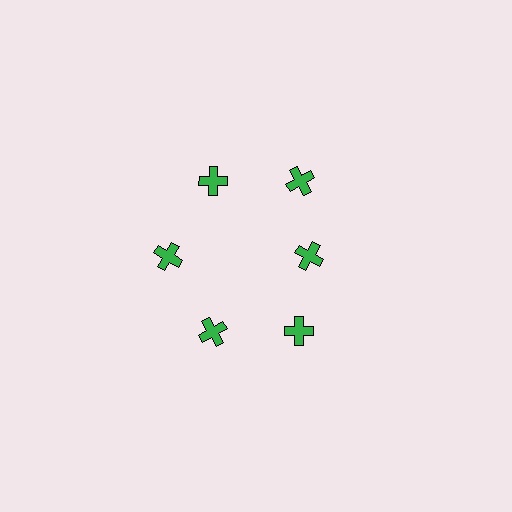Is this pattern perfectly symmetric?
No. The 6 green crosses are arranged in a ring, but one element near the 3 o'clock position is pulled inward toward the center, breaking the 6-fold rotational symmetry.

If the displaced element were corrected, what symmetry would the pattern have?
It would have 6-fold rotational symmetry — the pattern would map onto itself every 60 degrees.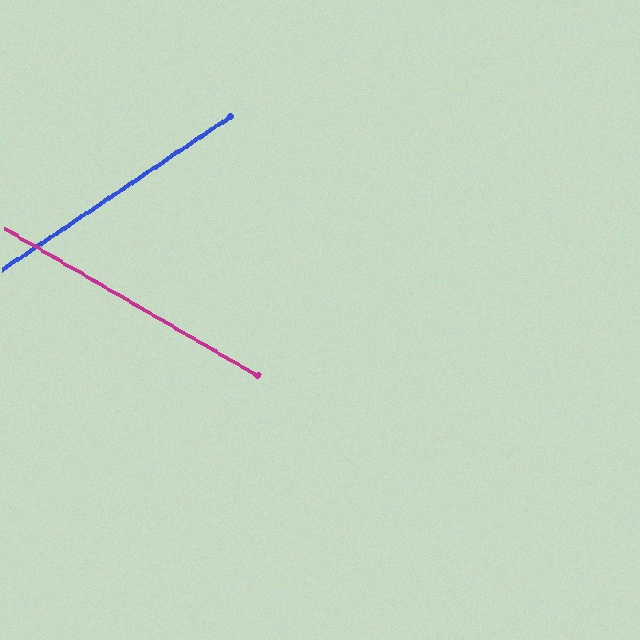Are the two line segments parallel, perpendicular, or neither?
Neither parallel nor perpendicular — they differ by about 64°.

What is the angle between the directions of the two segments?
Approximately 64 degrees.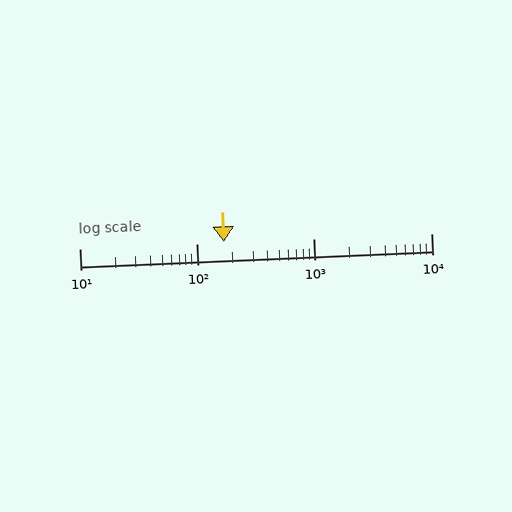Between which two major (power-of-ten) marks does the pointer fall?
The pointer is between 100 and 1000.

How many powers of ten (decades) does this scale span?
The scale spans 3 decades, from 10 to 10000.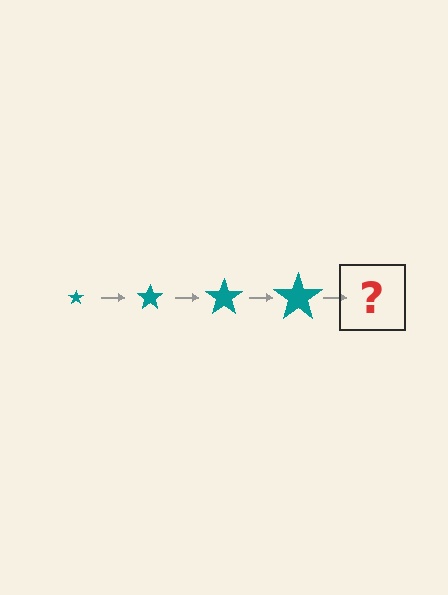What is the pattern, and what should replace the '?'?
The pattern is that the star gets progressively larger each step. The '?' should be a teal star, larger than the previous one.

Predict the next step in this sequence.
The next step is a teal star, larger than the previous one.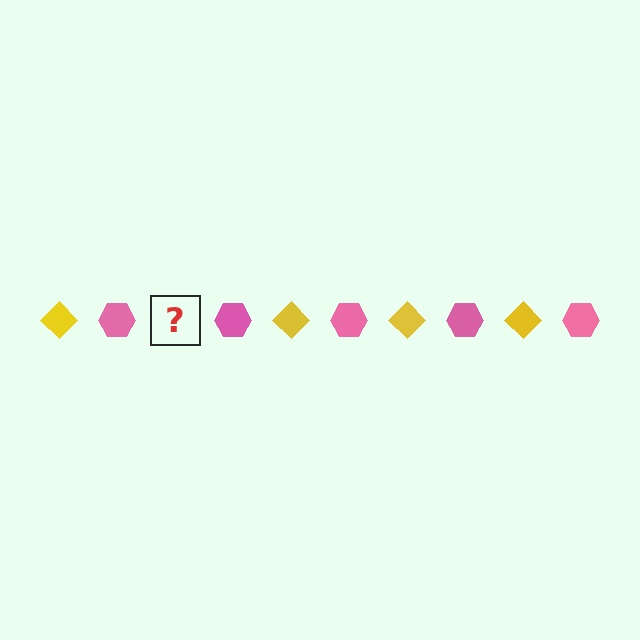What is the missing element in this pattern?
The missing element is a yellow diamond.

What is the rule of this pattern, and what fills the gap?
The rule is that the pattern alternates between yellow diamond and pink hexagon. The gap should be filled with a yellow diamond.